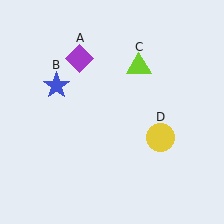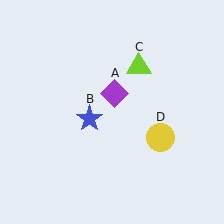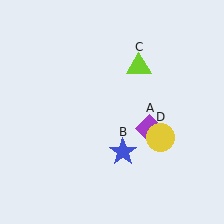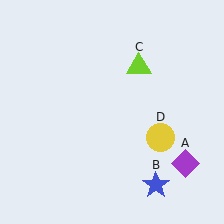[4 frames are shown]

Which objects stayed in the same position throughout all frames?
Lime triangle (object C) and yellow circle (object D) remained stationary.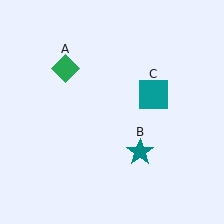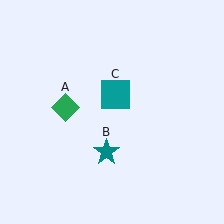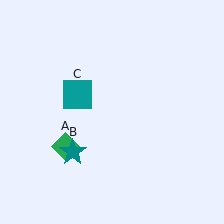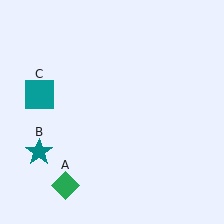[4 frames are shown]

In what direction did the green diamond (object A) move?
The green diamond (object A) moved down.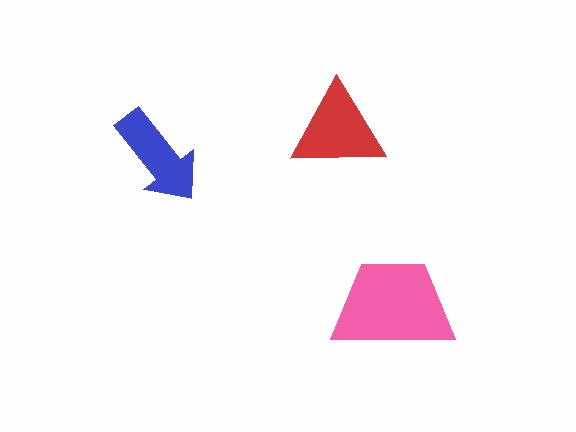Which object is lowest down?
The pink trapezoid is bottommost.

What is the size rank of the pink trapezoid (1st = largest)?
1st.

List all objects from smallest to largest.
The blue arrow, the red triangle, the pink trapezoid.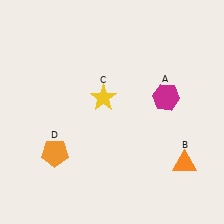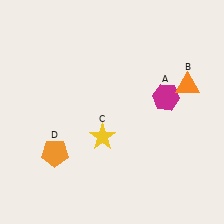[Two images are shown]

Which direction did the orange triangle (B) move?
The orange triangle (B) moved up.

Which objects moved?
The objects that moved are: the orange triangle (B), the yellow star (C).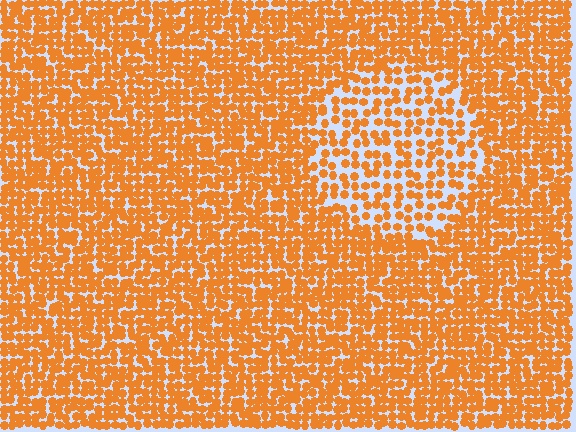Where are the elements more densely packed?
The elements are more densely packed outside the circle boundary.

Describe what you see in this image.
The image contains small orange elements arranged at two different densities. A circle-shaped region is visible where the elements are less densely packed than the surrounding area.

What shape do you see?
I see a circle.